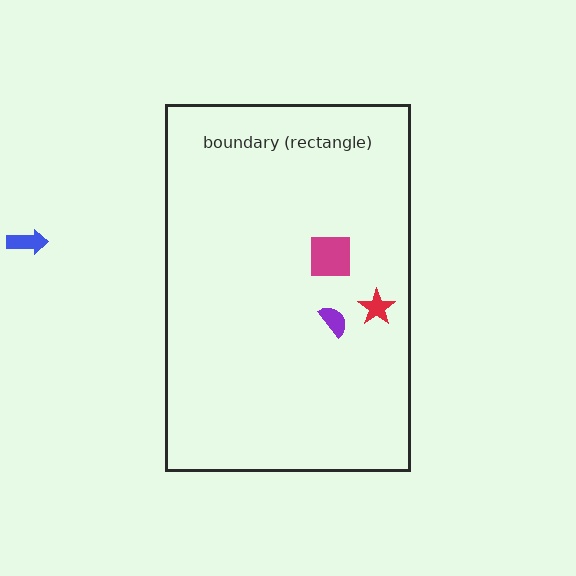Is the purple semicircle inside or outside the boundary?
Inside.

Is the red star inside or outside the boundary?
Inside.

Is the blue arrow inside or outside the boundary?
Outside.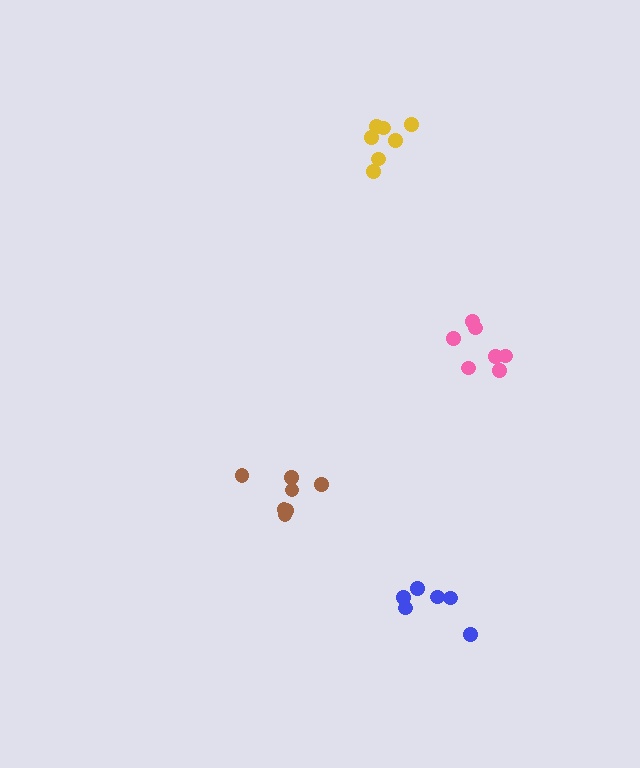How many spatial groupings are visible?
There are 4 spatial groupings.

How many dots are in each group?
Group 1: 7 dots, Group 2: 7 dots, Group 3: 7 dots, Group 4: 6 dots (27 total).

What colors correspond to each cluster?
The clusters are colored: yellow, pink, brown, blue.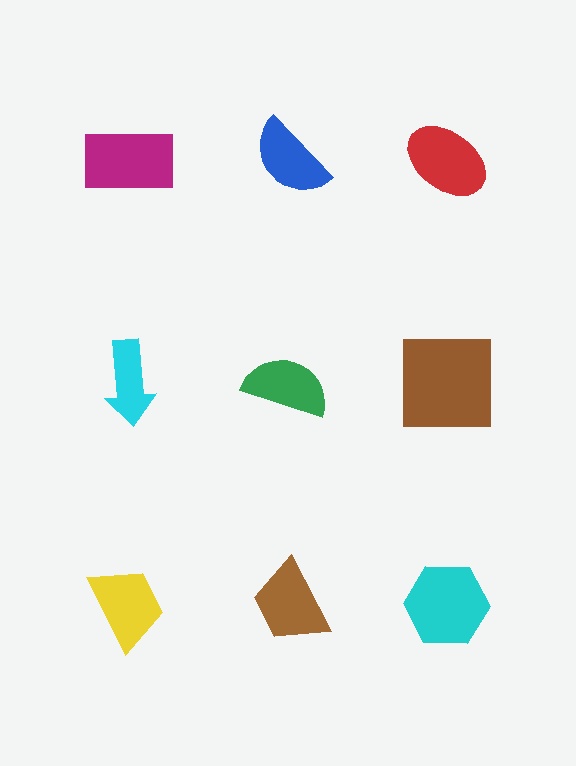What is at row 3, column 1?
A yellow trapezoid.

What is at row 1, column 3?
A red ellipse.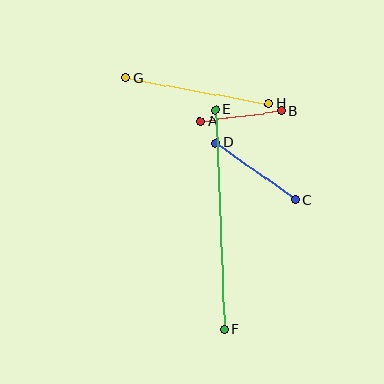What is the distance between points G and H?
The distance is approximately 146 pixels.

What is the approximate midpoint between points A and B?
The midpoint is at approximately (241, 116) pixels.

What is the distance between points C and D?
The distance is approximately 98 pixels.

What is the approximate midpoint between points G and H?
The midpoint is at approximately (197, 91) pixels.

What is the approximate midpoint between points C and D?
The midpoint is at approximately (255, 171) pixels.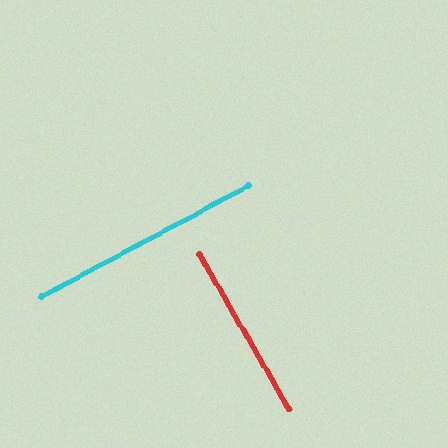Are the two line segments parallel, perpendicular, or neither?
Perpendicular — they meet at approximately 88°.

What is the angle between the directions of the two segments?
Approximately 88 degrees.